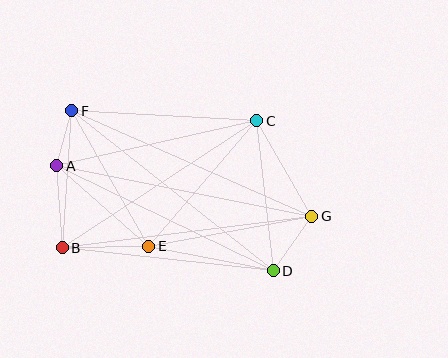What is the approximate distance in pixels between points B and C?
The distance between B and C is approximately 232 pixels.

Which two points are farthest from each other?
Points F and G are farthest from each other.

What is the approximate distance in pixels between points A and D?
The distance between A and D is approximately 241 pixels.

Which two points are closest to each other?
Points A and F are closest to each other.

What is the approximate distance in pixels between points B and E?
The distance between B and E is approximately 86 pixels.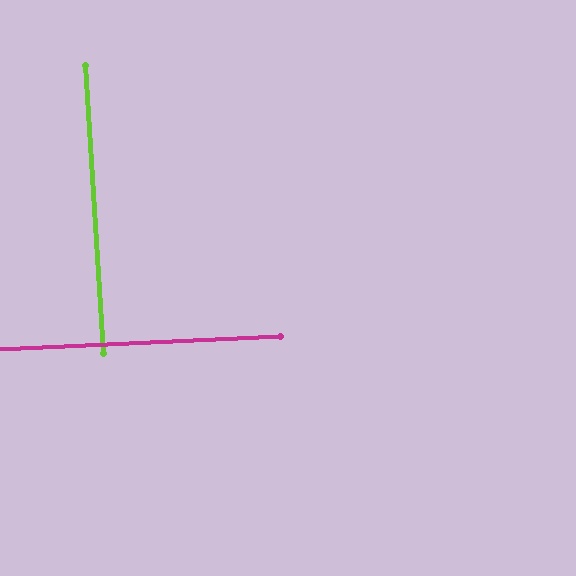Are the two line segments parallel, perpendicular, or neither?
Perpendicular — they meet at approximately 89°.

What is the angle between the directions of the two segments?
Approximately 89 degrees.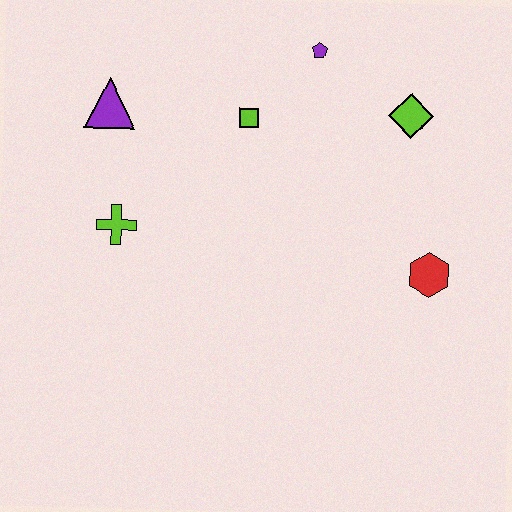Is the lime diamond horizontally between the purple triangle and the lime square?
No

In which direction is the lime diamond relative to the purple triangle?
The lime diamond is to the right of the purple triangle.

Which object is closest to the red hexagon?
The lime diamond is closest to the red hexagon.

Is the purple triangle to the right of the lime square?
No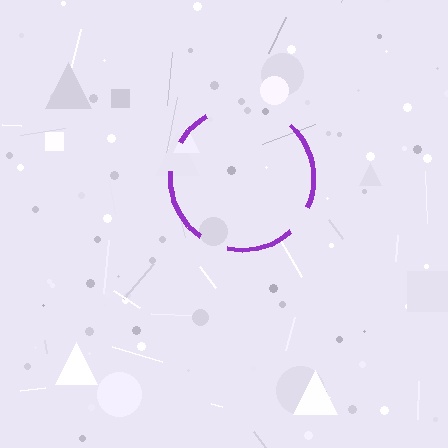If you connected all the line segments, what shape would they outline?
They would outline a circle.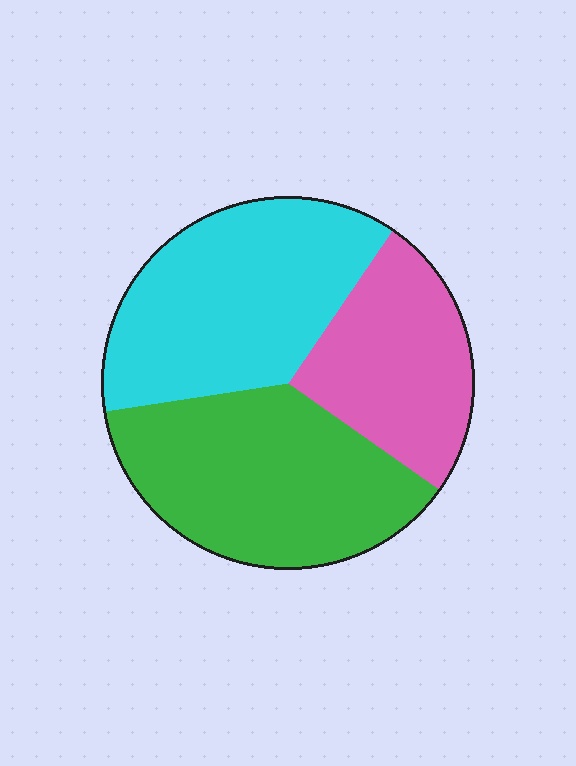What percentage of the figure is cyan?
Cyan covers around 35% of the figure.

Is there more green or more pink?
Green.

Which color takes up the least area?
Pink, at roughly 25%.